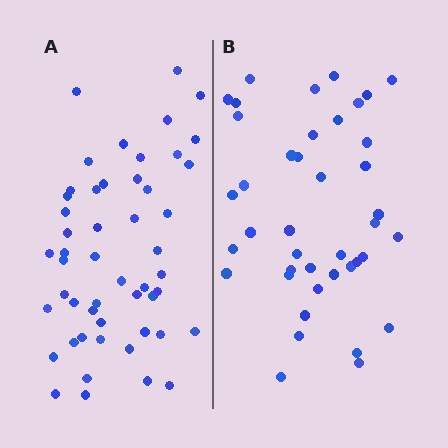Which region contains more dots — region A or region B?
Region A (the left region) has more dots.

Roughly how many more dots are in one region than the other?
Region A has roughly 10 or so more dots than region B.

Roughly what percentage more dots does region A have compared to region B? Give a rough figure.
About 25% more.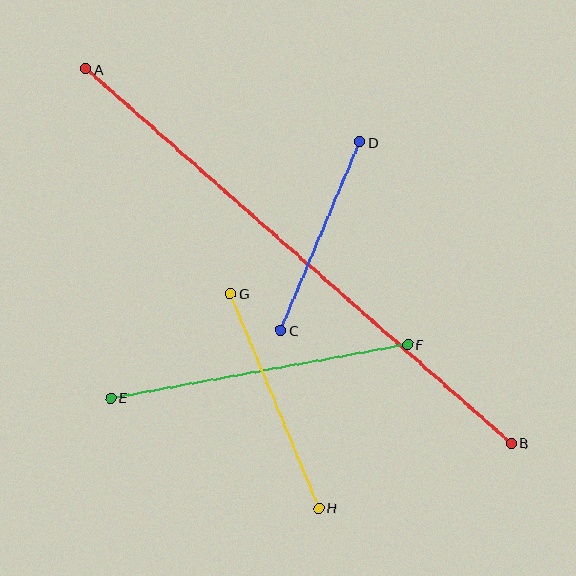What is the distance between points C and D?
The distance is approximately 204 pixels.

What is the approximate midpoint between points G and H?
The midpoint is at approximately (275, 401) pixels.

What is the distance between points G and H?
The distance is approximately 232 pixels.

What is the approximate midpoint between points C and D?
The midpoint is at approximately (320, 236) pixels.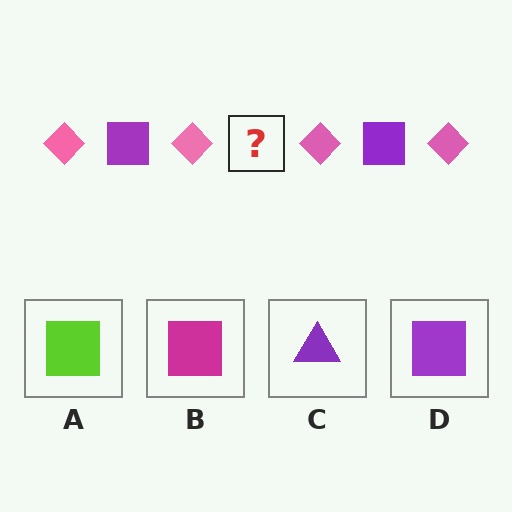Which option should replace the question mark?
Option D.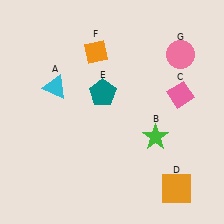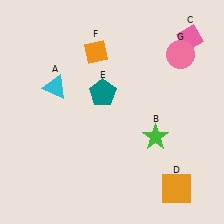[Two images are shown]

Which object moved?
The pink diamond (C) moved up.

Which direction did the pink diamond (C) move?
The pink diamond (C) moved up.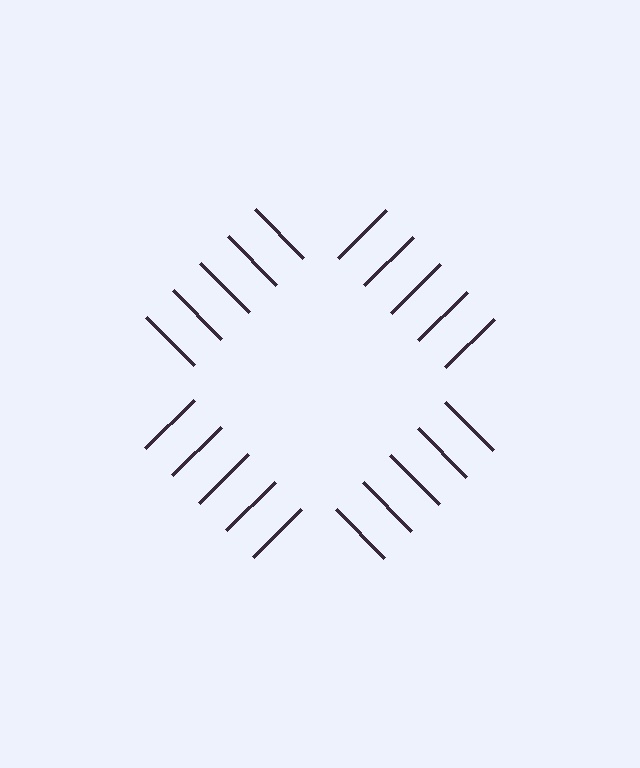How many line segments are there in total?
20 — 5 along each of the 4 edges.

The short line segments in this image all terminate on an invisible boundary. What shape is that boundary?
An illusory square — the line segments terminate on its edges but no continuous stroke is drawn.